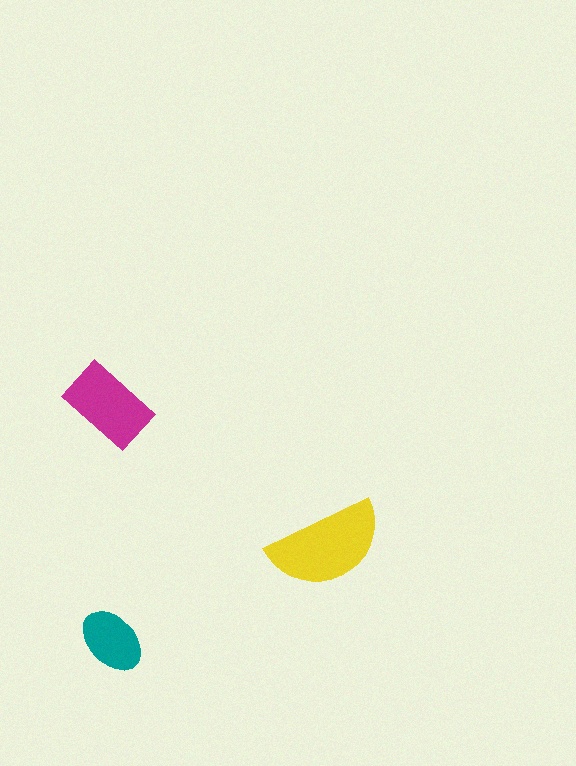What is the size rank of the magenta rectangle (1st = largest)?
2nd.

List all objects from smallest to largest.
The teal ellipse, the magenta rectangle, the yellow semicircle.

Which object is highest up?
The magenta rectangle is topmost.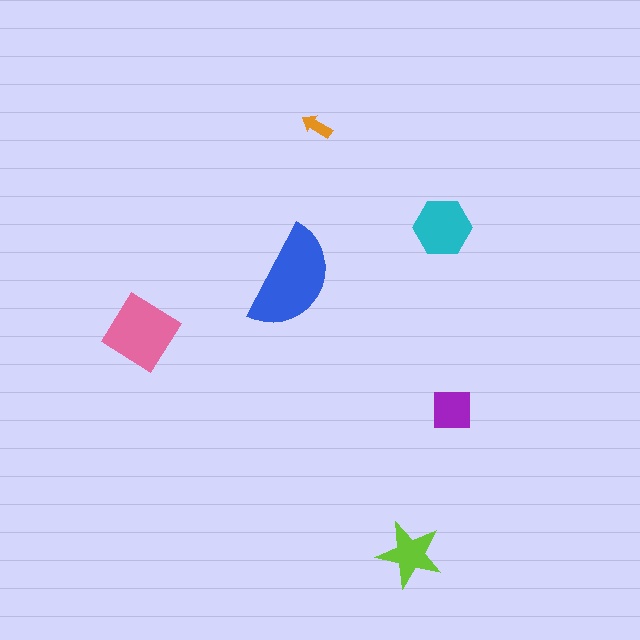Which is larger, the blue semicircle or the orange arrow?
The blue semicircle.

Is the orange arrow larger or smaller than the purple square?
Smaller.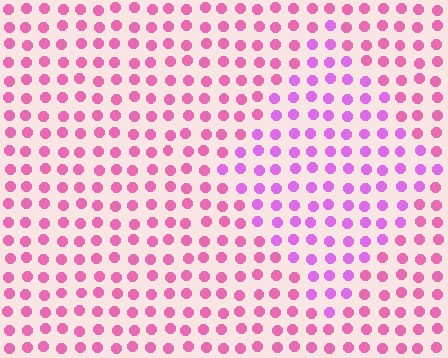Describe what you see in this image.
The image is filled with small pink elements in a uniform arrangement. A diamond-shaped region is visible where the elements are tinted to a slightly different hue, forming a subtle color boundary.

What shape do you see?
I see a diamond.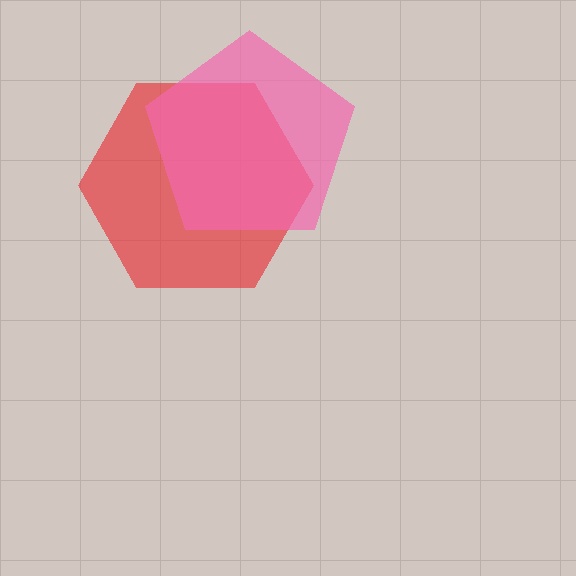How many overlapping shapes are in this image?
There are 2 overlapping shapes in the image.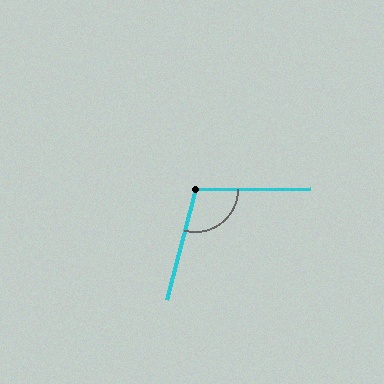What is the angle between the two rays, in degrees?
Approximately 105 degrees.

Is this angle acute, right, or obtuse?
It is obtuse.